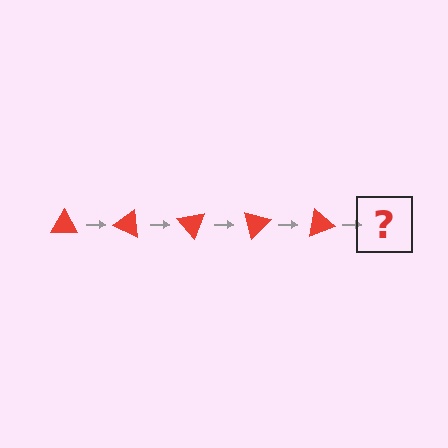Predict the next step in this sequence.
The next step is a red triangle rotated 125 degrees.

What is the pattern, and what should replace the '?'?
The pattern is that the triangle rotates 25 degrees each step. The '?' should be a red triangle rotated 125 degrees.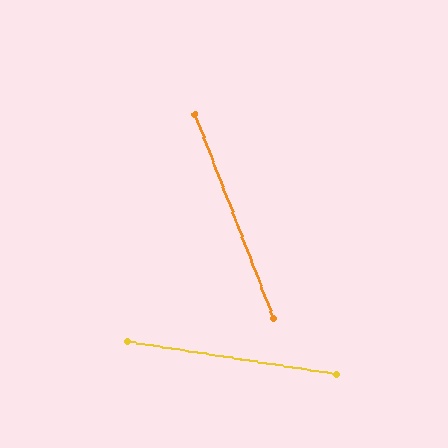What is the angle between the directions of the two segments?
Approximately 60 degrees.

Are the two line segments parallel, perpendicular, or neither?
Neither parallel nor perpendicular — they differ by about 60°.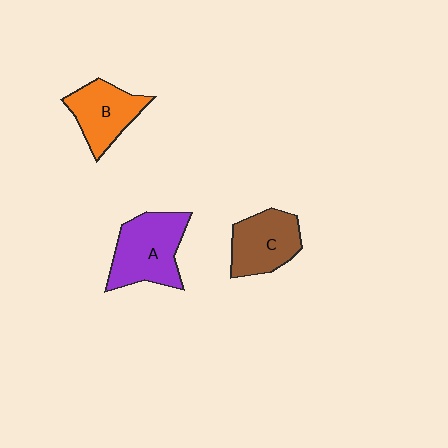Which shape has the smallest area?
Shape B (orange).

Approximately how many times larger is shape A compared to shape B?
Approximately 1.3 times.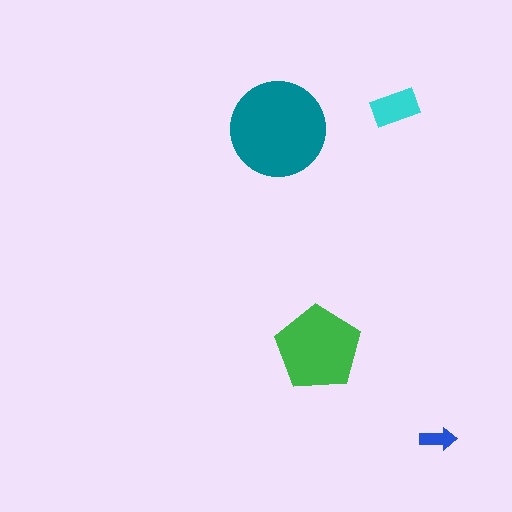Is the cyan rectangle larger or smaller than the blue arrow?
Larger.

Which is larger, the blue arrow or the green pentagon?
The green pentagon.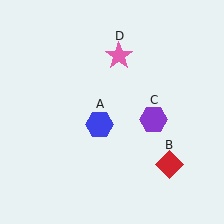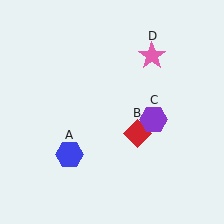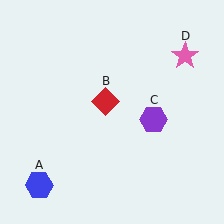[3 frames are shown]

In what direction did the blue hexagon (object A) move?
The blue hexagon (object A) moved down and to the left.